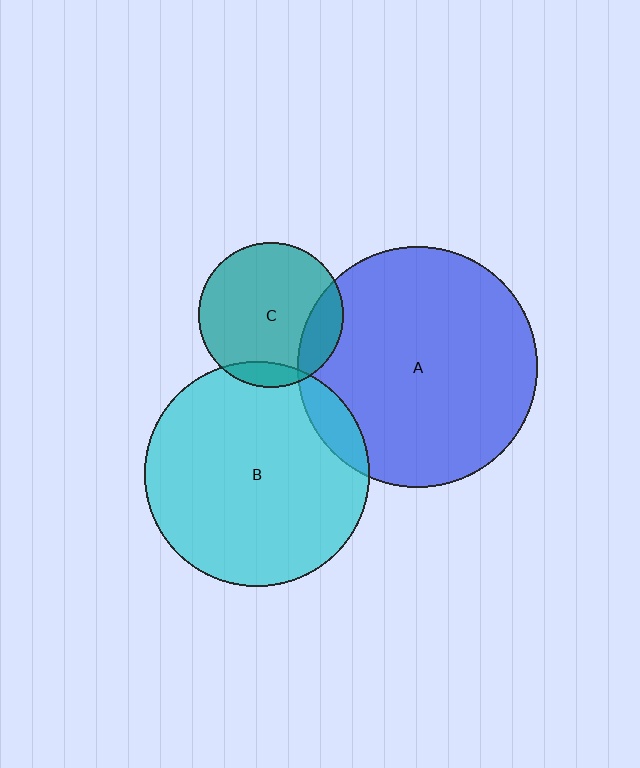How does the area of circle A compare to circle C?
Approximately 2.7 times.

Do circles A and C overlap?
Yes.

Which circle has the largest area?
Circle A (blue).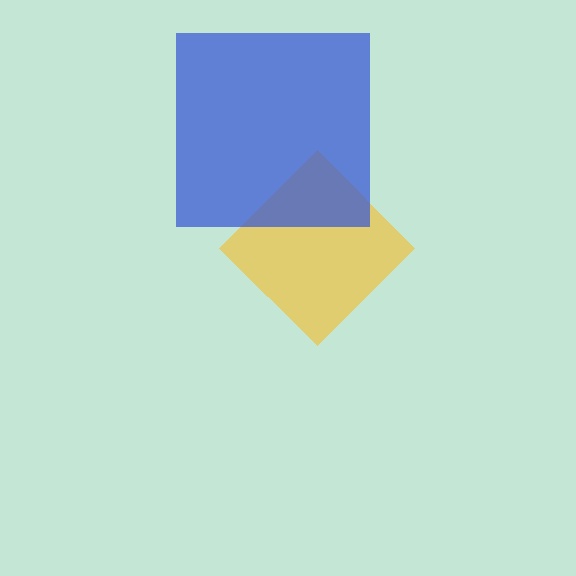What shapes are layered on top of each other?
The layered shapes are: a yellow diamond, a blue square.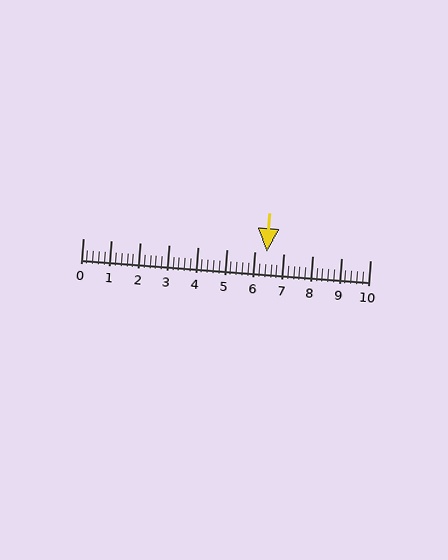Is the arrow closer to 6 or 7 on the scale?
The arrow is closer to 6.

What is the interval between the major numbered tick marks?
The major tick marks are spaced 1 units apart.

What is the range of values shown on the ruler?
The ruler shows values from 0 to 10.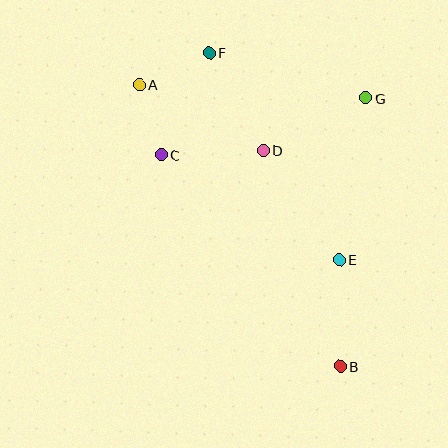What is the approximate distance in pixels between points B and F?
The distance between B and F is approximately 339 pixels.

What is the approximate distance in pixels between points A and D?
The distance between A and D is approximately 141 pixels.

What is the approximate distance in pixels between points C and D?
The distance between C and D is approximately 102 pixels.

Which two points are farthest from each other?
Points A and B are farthest from each other.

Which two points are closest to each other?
Points A and C are closest to each other.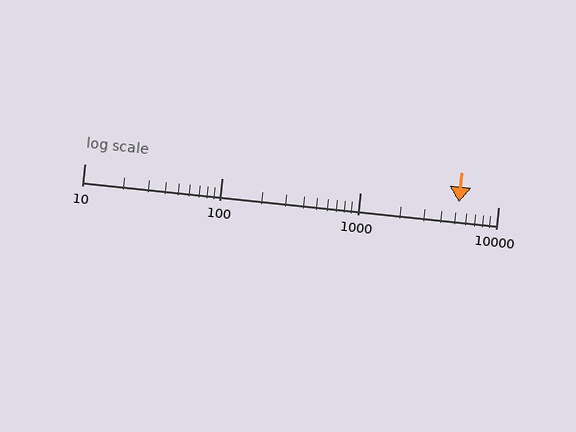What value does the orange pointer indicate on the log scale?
The pointer indicates approximately 5200.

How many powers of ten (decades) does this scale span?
The scale spans 3 decades, from 10 to 10000.